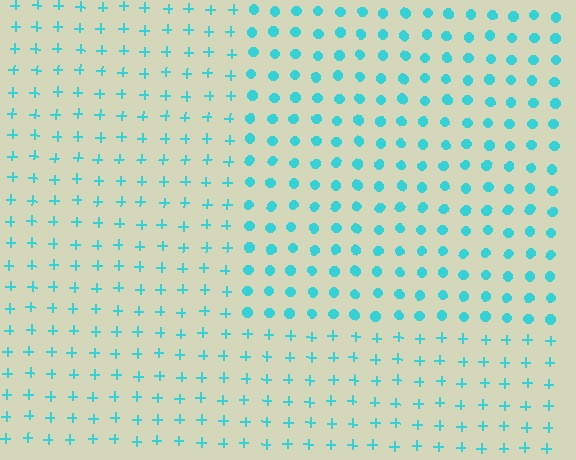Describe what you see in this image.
The image is filled with small cyan elements arranged in a uniform grid. A rectangle-shaped region contains circles, while the surrounding area contains plus signs. The boundary is defined purely by the change in element shape.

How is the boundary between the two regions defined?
The boundary is defined by a change in element shape: circles inside vs. plus signs outside. All elements share the same color and spacing.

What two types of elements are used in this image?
The image uses circles inside the rectangle region and plus signs outside it.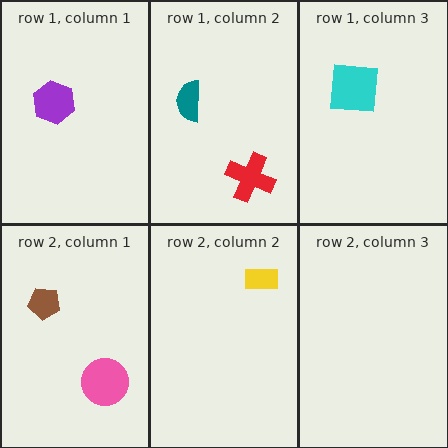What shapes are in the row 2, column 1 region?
The pink circle, the brown pentagon.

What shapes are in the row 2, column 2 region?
The yellow rectangle.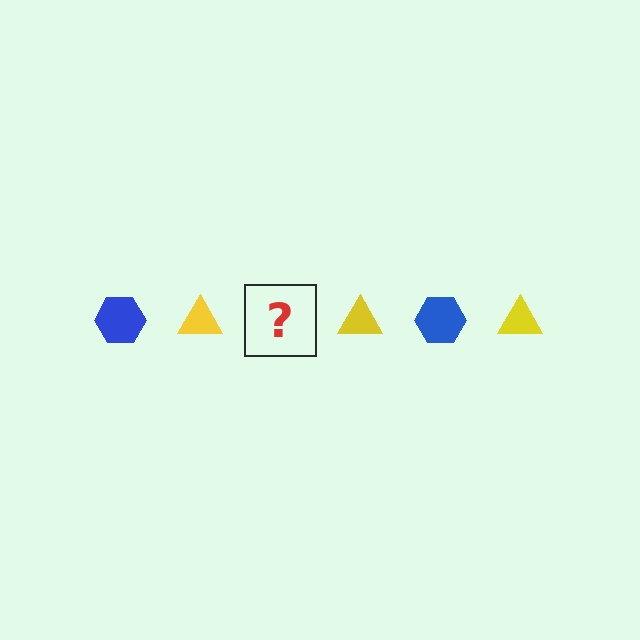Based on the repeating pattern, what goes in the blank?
The blank should be a blue hexagon.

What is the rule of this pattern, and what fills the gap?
The rule is that the pattern alternates between blue hexagon and yellow triangle. The gap should be filled with a blue hexagon.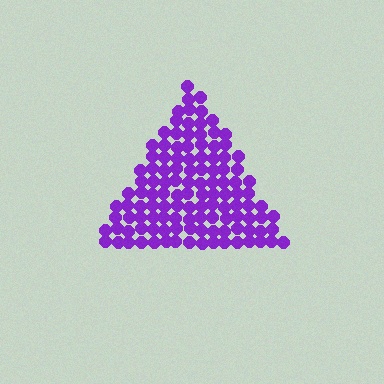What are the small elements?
The small elements are circles.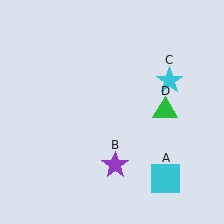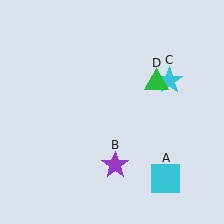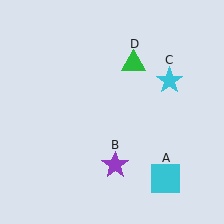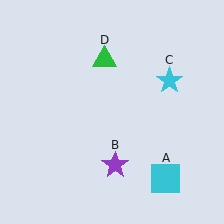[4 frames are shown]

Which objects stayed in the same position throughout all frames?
Cyan square (object A) and purple star (object B) and cyan star (object C) remained stationary.